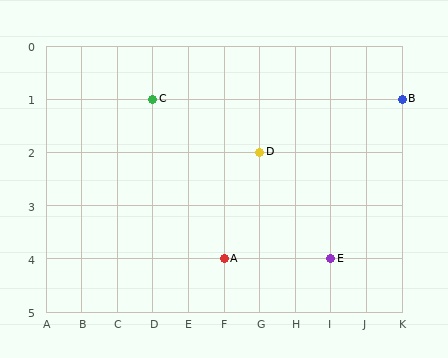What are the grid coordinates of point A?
Point A is at grid coordinates (F, 4).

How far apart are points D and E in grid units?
Points D and E are 2 columns and 2 rows apart (about 2.8 grid units diagonally).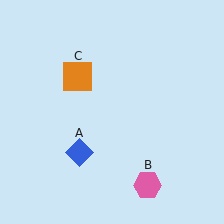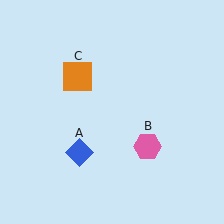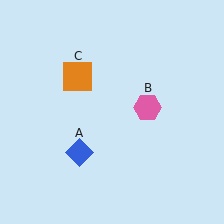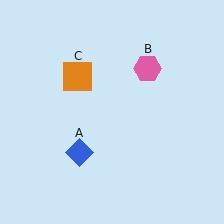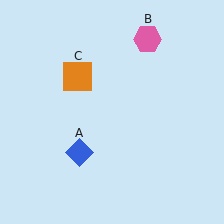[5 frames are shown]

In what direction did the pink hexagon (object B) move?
The pink hexagon (object B) moved up.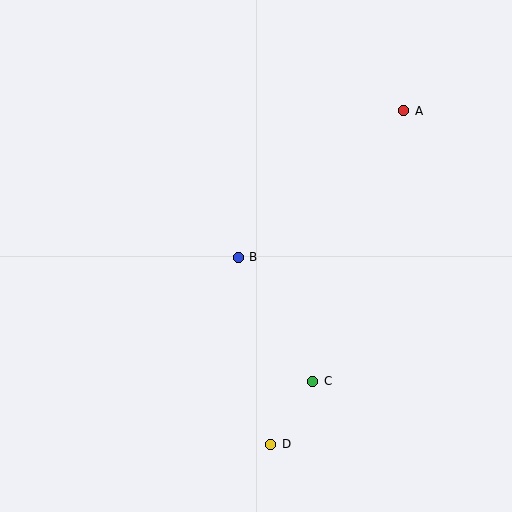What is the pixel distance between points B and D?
The distance between B and D is 190 pixels.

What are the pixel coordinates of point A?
Point A is at (404, 111).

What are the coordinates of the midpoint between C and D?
The midpoint between C and D is at (292, 413).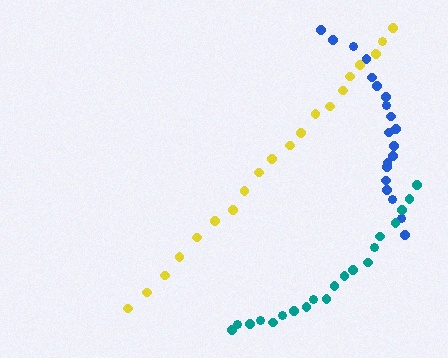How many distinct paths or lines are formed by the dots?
There are 3 distinct paths.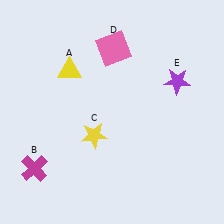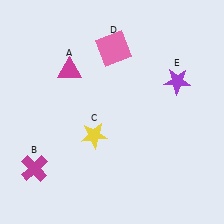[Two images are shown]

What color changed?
The triangle (A) changed from yellow in Image 1 to magenta in Image 2.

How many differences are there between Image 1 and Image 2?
There is 1 difference between the two images.